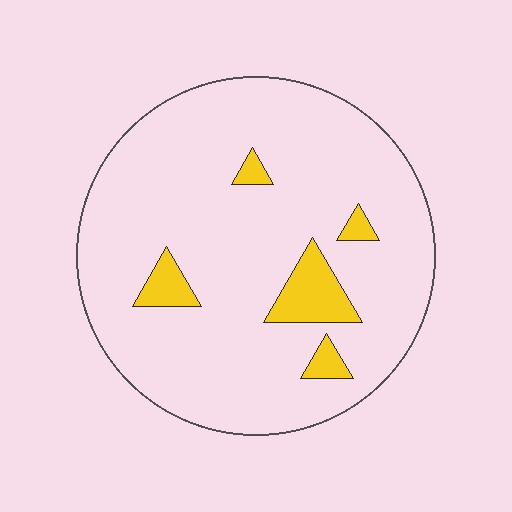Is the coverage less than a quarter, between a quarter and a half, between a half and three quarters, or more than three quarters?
Less than a quarter.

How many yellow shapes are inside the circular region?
5.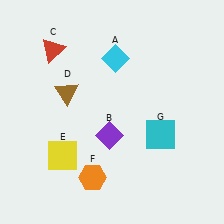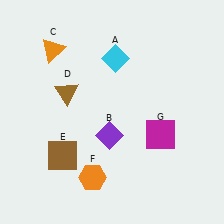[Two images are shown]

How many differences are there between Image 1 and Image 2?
There are 3 differences between the two images.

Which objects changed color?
C changed from red to orange. E changed from yellow to brown. G changed from cyan to magenta.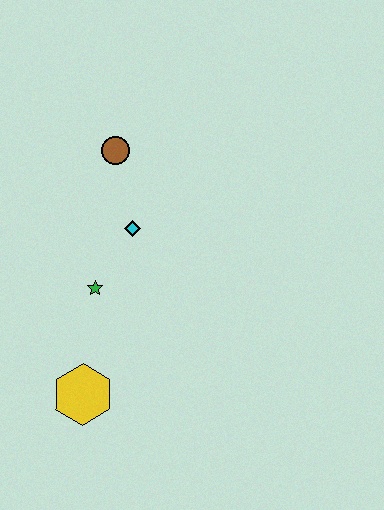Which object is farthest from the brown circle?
The yellow hexagon is farthest from the brown circle.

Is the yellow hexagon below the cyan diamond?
Yes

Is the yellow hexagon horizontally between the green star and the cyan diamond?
No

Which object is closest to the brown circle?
The cyan diamond is closest to the brown circle.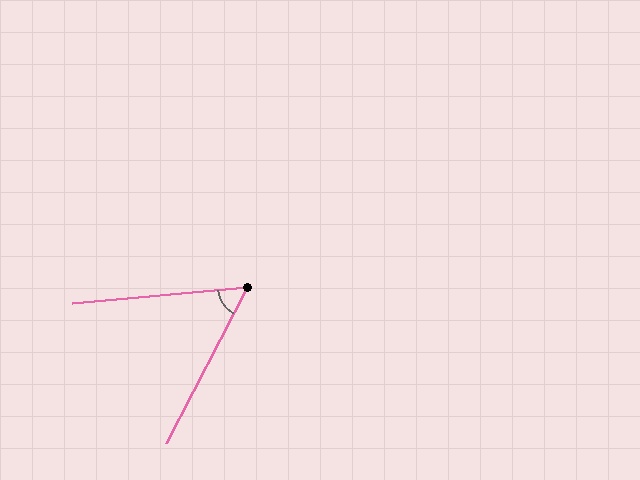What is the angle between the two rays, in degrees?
Approximately 57 degrees.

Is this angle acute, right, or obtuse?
It is acute.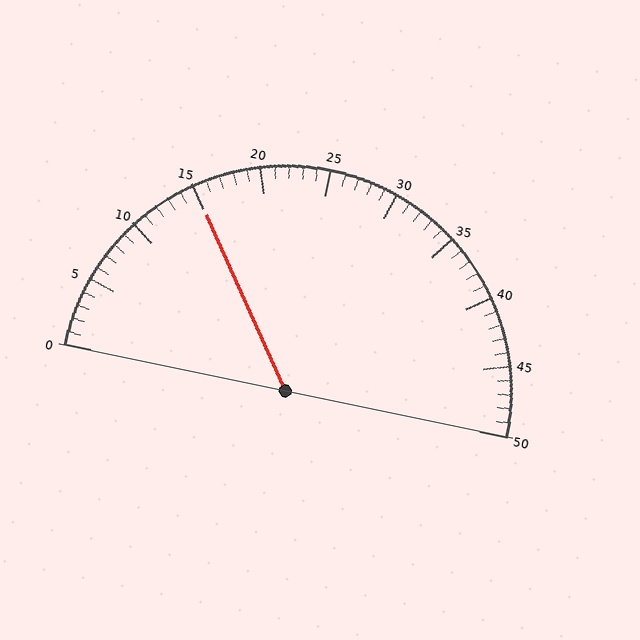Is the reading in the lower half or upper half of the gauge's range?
The reading is in the lower half of the range (0 to 50).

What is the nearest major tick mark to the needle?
The nearest major tick mark is 15.